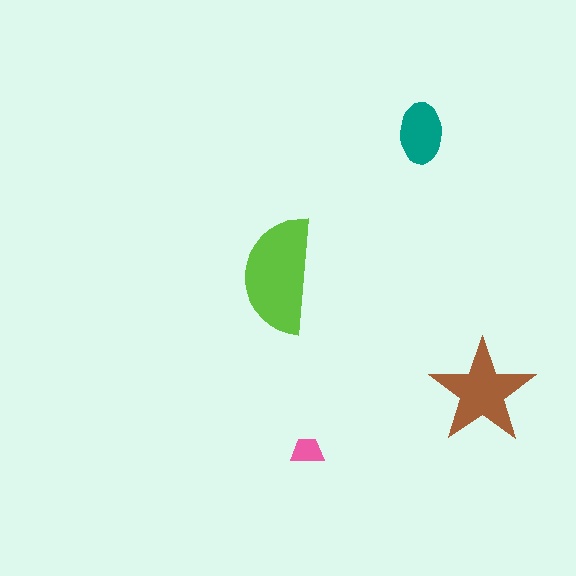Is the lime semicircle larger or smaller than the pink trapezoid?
Larger.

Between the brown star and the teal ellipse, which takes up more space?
The brown star.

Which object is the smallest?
The pink trapezoid.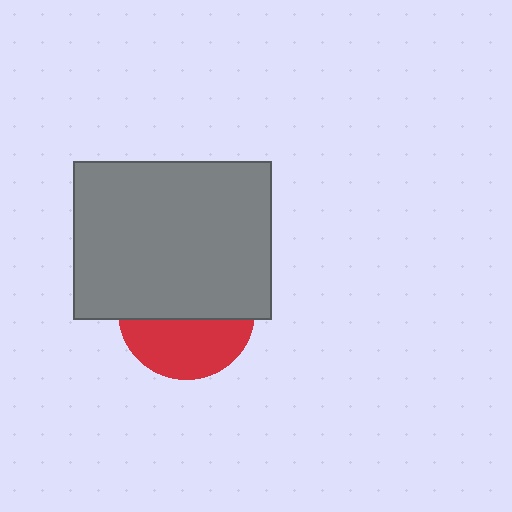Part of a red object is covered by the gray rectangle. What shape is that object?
It is a circle.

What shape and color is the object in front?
The object in front is a gray rectangle.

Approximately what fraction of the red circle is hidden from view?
Roughly 57% of the red circle is hidden behind the gray rectangle.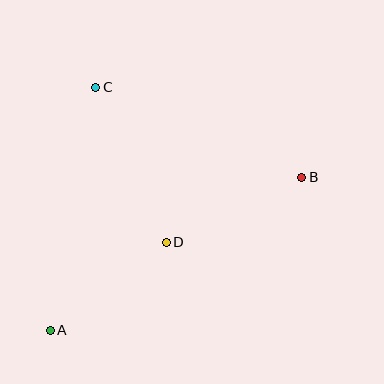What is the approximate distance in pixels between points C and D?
The distance between C and D is approximately 170 pixels.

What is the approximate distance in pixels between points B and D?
The distance between B and D is approximately 150 pixels.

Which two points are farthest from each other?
Points A and B are farthest from each other.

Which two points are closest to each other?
Points A and D are closest to each other.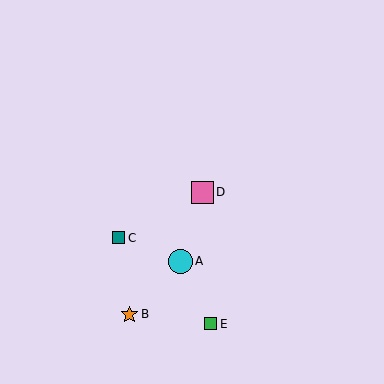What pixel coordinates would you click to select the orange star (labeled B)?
Click at (129, 314) to select the orange star B.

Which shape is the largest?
The cyan circle (labeled A) is the largest.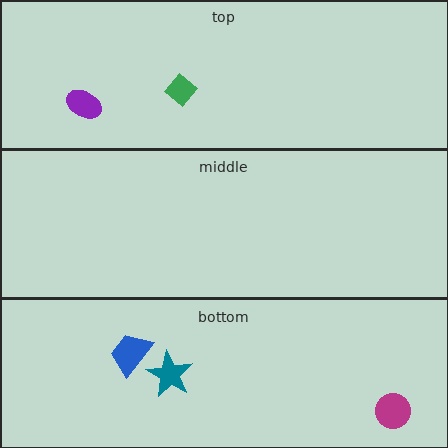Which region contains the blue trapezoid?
The bottom region.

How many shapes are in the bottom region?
3.